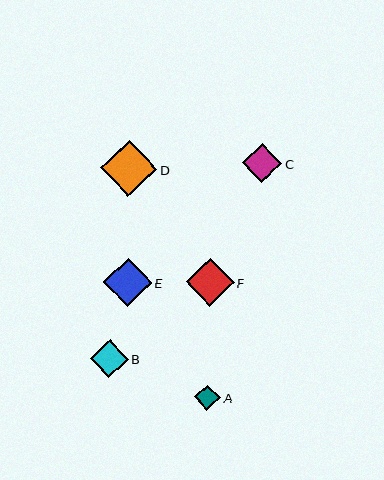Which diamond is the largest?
Diamond D is the largest with a size of approximately 56 pixels.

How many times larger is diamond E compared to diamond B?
Diamond E is approximately 1.3 times the size of diamond B.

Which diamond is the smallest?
Diamond A is the smallest with a size of approximately 26 pixels.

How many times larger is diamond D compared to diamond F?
Diamond D is approximately 1.2 times the size of diamond F.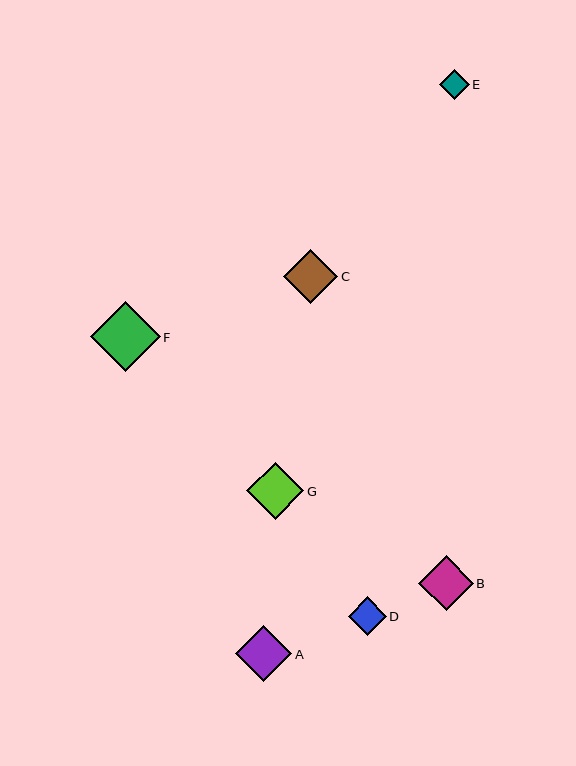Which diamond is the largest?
Diamond F is the largest with a size of approximately 70 pixels.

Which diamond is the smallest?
Diamond E is the smallest with a size of approximately 30 pixels.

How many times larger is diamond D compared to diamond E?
Diamond D is approximately 1.3 times the size of diamond E.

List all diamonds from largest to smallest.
From largest to smallest: F, G, A, B, C, D, E.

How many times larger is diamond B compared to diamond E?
Diamond B is approximately 1.8 times the size of diamond E.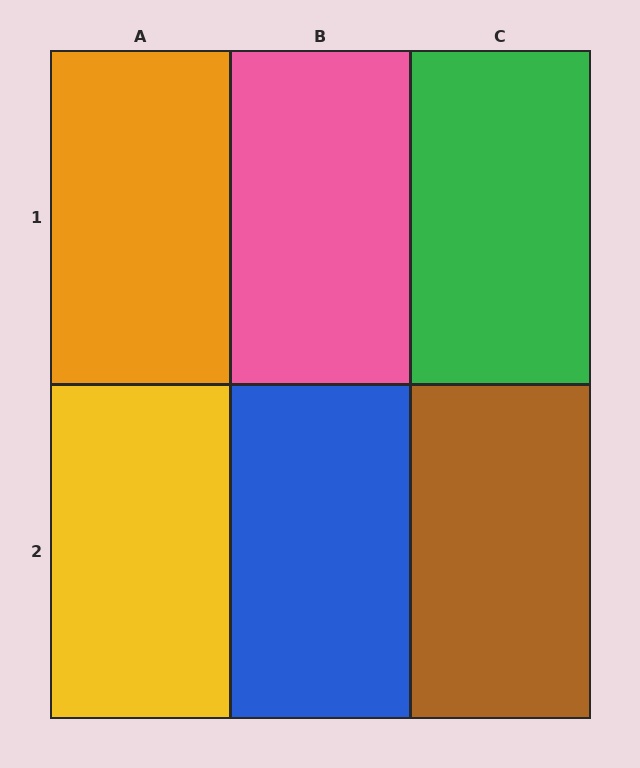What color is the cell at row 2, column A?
Yellow.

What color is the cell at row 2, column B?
Blue.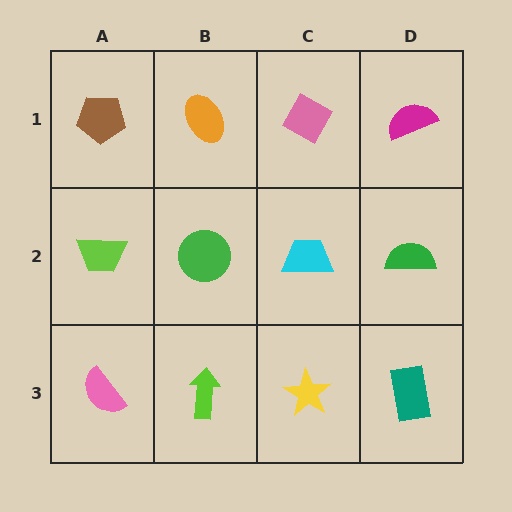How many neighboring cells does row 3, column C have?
3.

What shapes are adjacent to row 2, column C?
A pink diamond (row 1, column C), a yellow star (row 3, column C), a green circle (row 2, column B), a green semicircle (row 2, column D).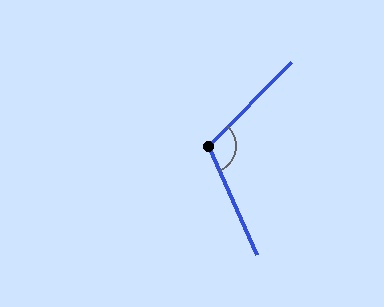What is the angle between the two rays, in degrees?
Approximately 112 degrees.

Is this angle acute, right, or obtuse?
It is obtuse.